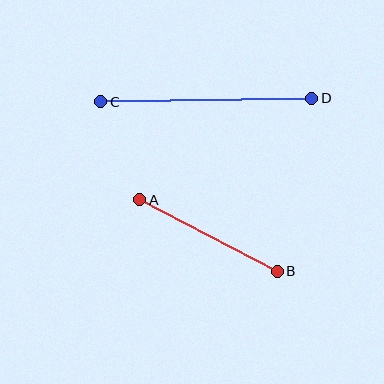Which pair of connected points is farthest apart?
Points C and D are farthest apart.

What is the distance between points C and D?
The distance is approximately 211 pixels.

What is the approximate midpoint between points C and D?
The midpoint is at approximately (206, 100) pixels.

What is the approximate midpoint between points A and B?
The midpoint is at approximately (208, 236) pixels.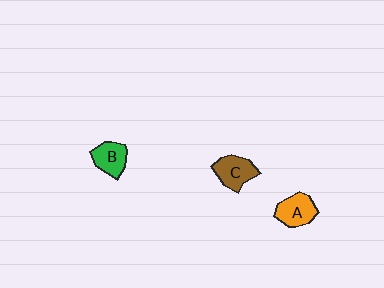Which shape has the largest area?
Shape C (brown).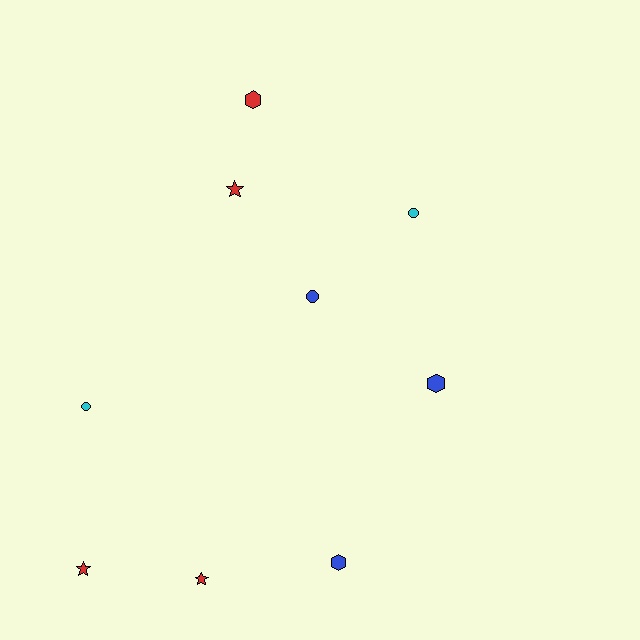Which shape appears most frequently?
Star, with 3 objects.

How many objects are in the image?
There are 9 objects.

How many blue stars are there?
There are no blue stars.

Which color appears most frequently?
Red, with 4 objects.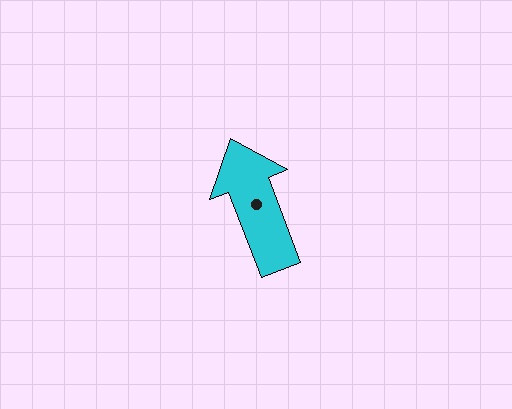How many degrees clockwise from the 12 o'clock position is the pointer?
Approximately 339 degrees.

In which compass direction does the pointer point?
North.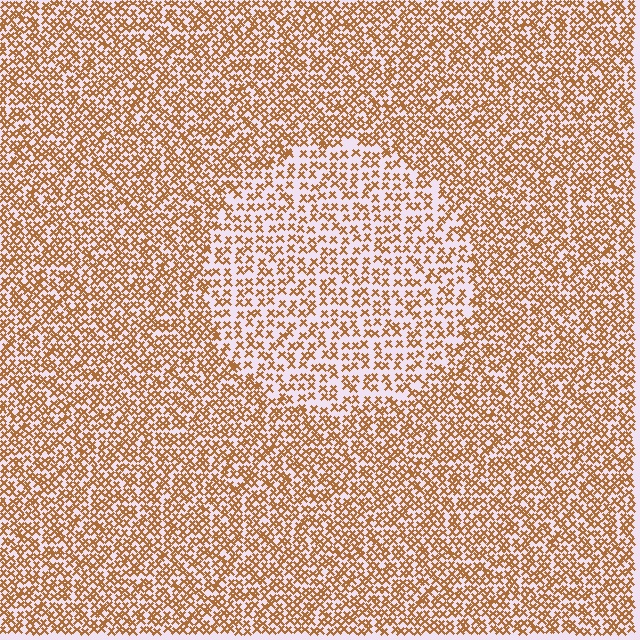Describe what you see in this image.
The image contains small brown elements arranged at two different densities. A circle-shaped region is visible where the elements are less densely packed than the surrounding area.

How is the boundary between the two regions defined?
The boundary is defined by a change in element density (approximately 1.7x ratio). All elements are the same color, size, and shape.